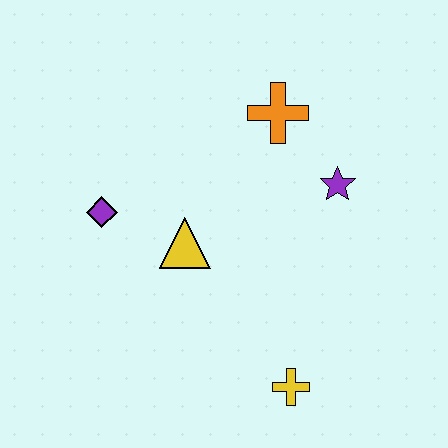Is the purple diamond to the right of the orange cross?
No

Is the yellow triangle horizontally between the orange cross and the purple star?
No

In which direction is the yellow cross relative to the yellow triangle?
The yellow cross is below the yellow triangle.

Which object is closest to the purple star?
The orange cross is closest to the purple star.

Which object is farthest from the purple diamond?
The yellow cross is farthest from the purple diamond.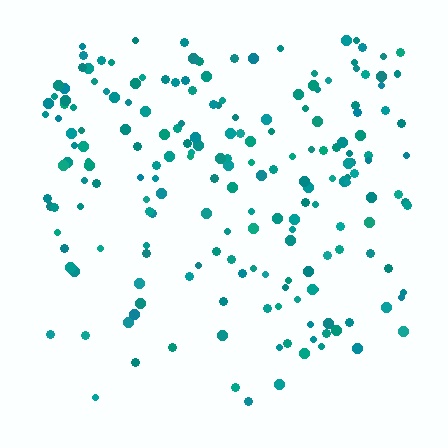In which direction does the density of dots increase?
From bottom to top, with the top side densest.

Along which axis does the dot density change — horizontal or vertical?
Vertical.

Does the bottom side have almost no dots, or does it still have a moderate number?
Still a moderate number, just noticeably fewer than the top.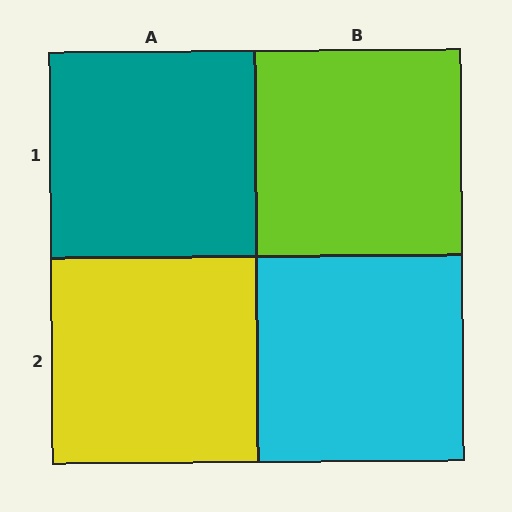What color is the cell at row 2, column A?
Yellow.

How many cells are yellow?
1 cell is yellow.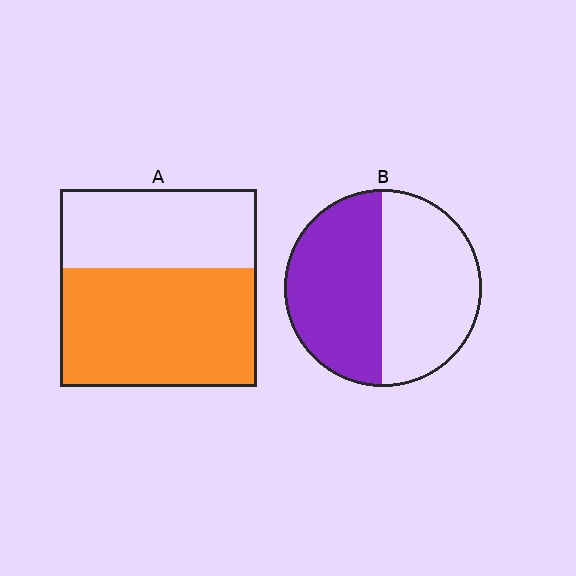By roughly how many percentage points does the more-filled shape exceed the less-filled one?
By roughly 10 percentage points (A over B).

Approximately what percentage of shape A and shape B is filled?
A is approximately 60% and B is approximately 50%.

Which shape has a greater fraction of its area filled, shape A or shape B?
Shape A.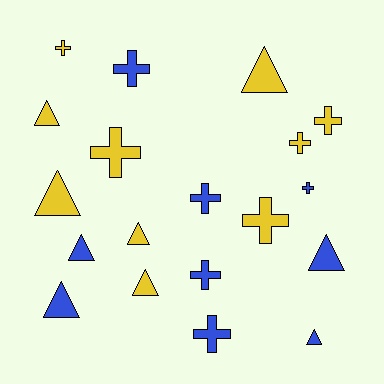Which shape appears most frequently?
Cross, with 10 objects.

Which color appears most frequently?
Yellow, with 10 objects.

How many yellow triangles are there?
There are 5 yellow triangles.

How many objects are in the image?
There are 19 objects.